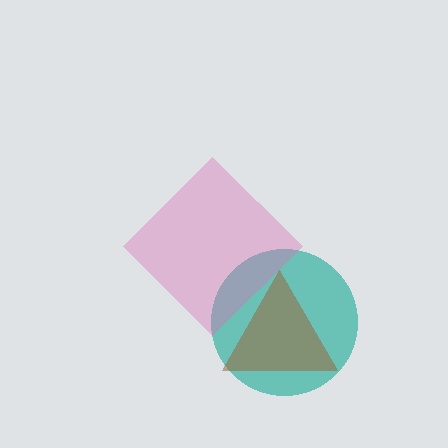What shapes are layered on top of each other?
The layered shapes are: a teal circle, a brown triangle, a pink diamond.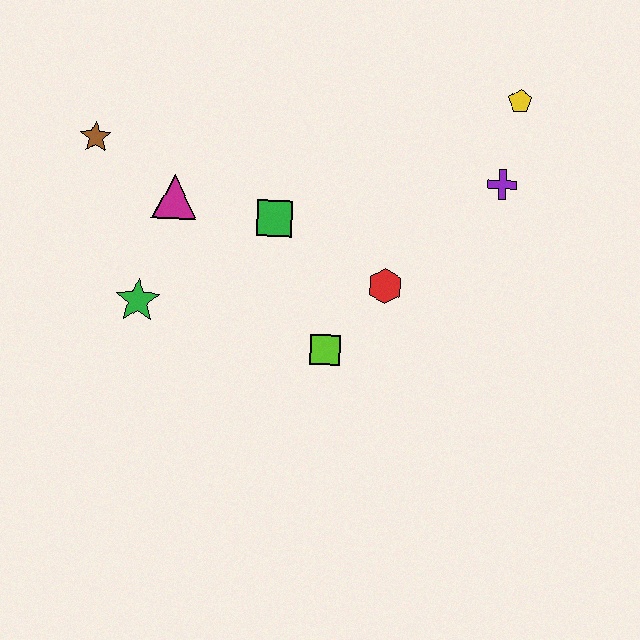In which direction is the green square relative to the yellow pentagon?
The green square is to the left of the yellow pentagon.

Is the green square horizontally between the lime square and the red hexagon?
No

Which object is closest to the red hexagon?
The lime square is closest to the red hexagon.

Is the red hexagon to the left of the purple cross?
Yes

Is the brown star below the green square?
No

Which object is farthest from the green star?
The yellow pentagon is farthest from the green star.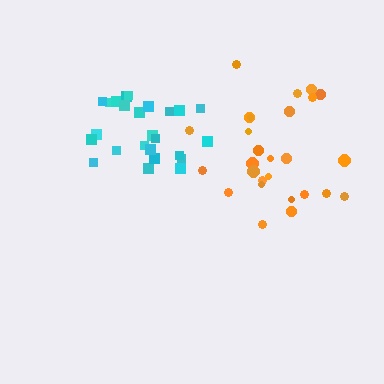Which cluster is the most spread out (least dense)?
Orange.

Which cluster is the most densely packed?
Cyan.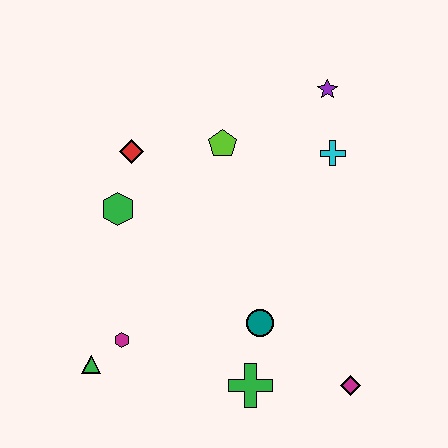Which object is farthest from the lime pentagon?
The magenta diamond is farthest from the lime pentagon.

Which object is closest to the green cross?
The teal circle is closest to the green cross.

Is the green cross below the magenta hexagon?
Yes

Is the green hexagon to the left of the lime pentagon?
Yes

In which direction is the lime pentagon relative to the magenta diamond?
The lime pentagon is above the magenta diamond.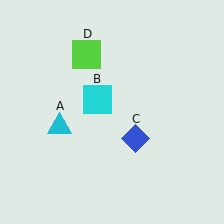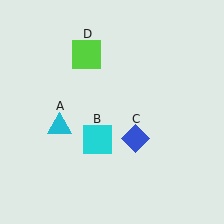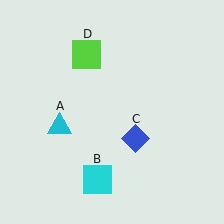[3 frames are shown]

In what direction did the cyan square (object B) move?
The cyan square (object B) moved down.